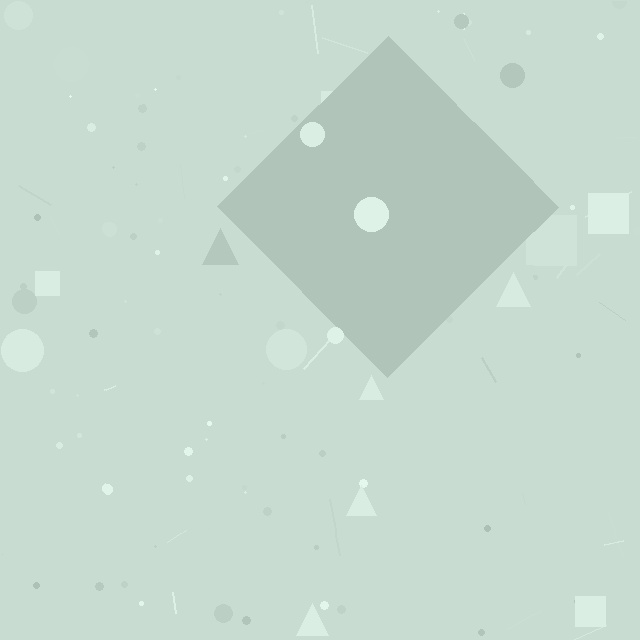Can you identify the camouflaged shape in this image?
The camouflaged shape is a diamond.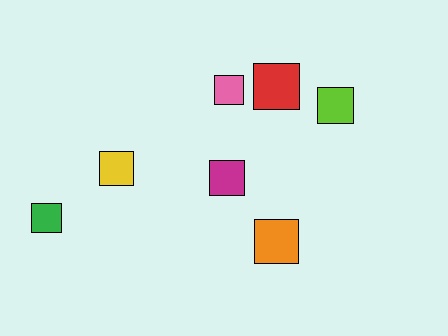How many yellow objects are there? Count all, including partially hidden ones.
There is 1 yellow object.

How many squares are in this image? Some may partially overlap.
There are 7 squares.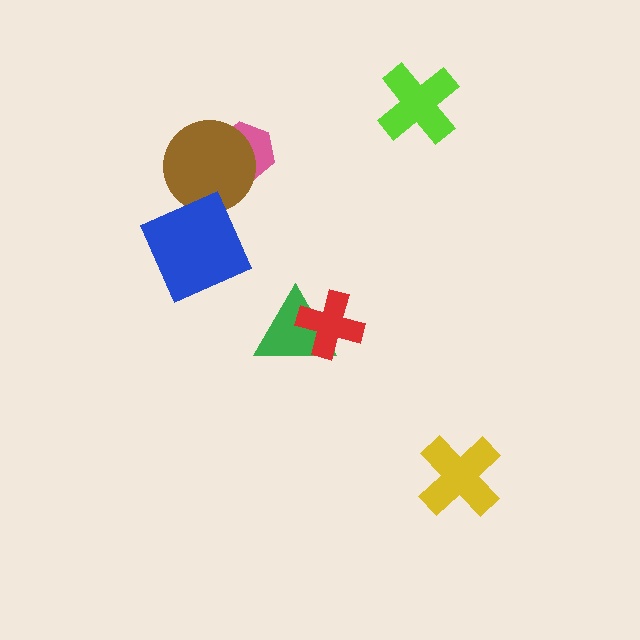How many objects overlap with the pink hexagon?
1 object overlaps with the pink hexagon.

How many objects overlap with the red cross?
1 object overlaps with the red cross.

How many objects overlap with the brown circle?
1 object overlaps with the brown circle.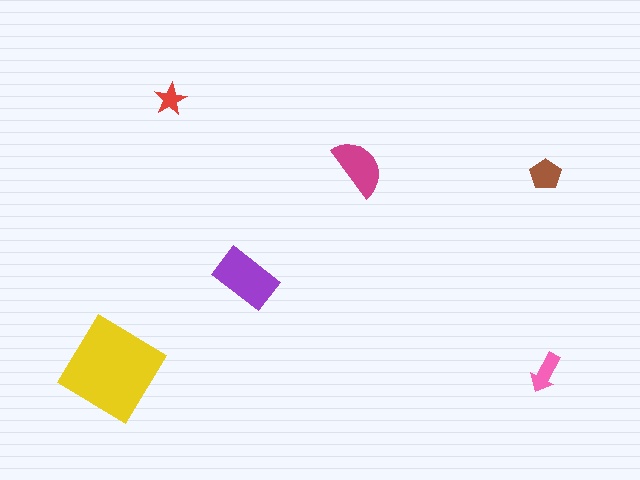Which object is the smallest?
The red star.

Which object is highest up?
The red star is topmost.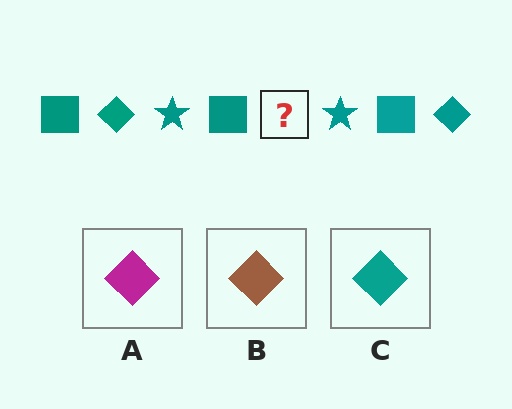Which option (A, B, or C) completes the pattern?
C.